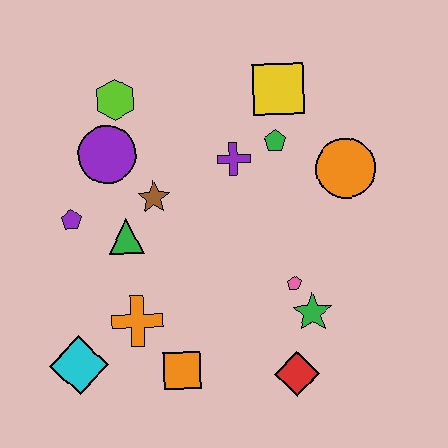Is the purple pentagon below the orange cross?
No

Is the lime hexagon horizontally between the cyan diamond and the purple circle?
No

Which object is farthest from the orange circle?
The cyan diamond is farthest from the orange circle.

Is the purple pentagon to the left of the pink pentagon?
Yes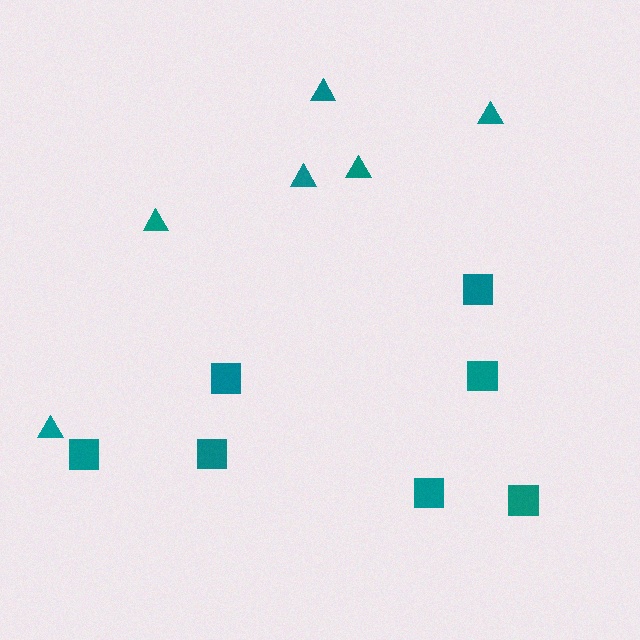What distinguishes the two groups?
There are 2 groups: one group of triangles (6) and one group of squares (7).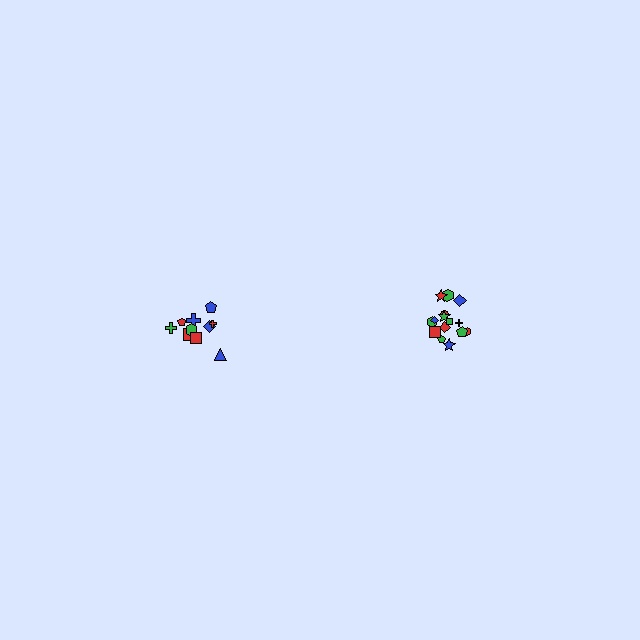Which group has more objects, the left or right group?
The right group.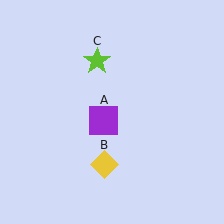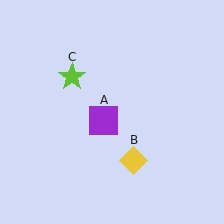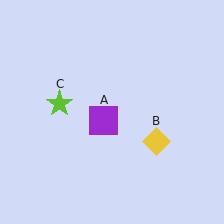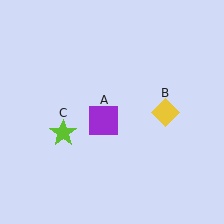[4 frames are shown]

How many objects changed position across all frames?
2 objects changed position: yellow diamond (object B), lime star (object C).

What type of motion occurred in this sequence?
The yellow diamond (object B), lime star (object C) rotated counterclockwise around the center of the scene.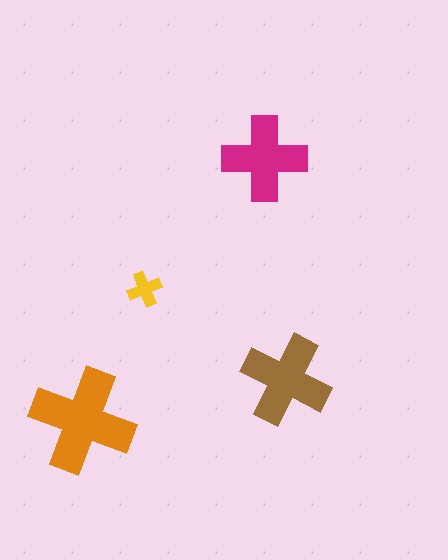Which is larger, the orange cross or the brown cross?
The orange one.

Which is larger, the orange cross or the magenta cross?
The orange one.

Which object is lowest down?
The orange cross is bottommost.